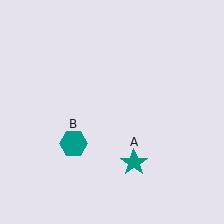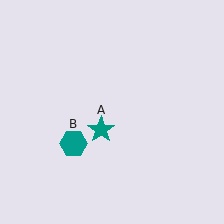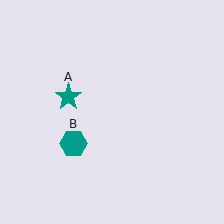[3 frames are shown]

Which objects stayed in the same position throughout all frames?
Teal hexagon (object B) remained stationary.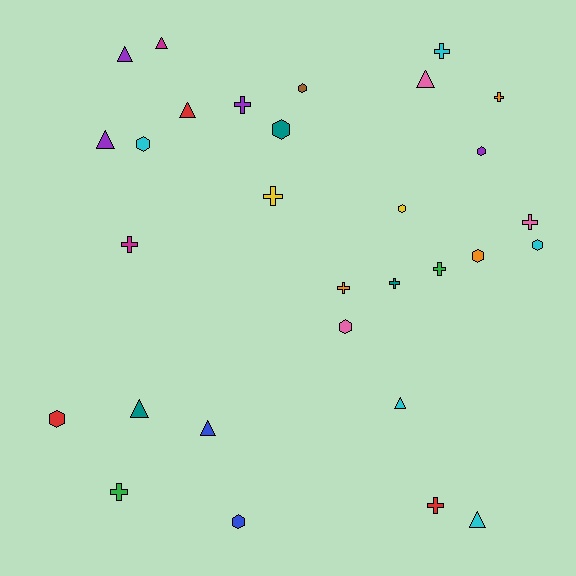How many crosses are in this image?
There are 11 crosses.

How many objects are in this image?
There are 30 objects.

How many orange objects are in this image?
There are 3 orange objects.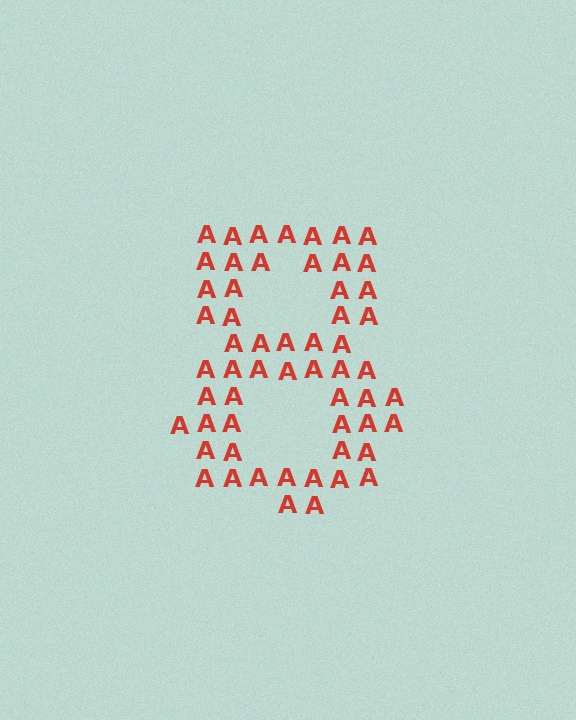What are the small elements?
The small elements are letter A's.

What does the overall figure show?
The overall figure shows the digit 8.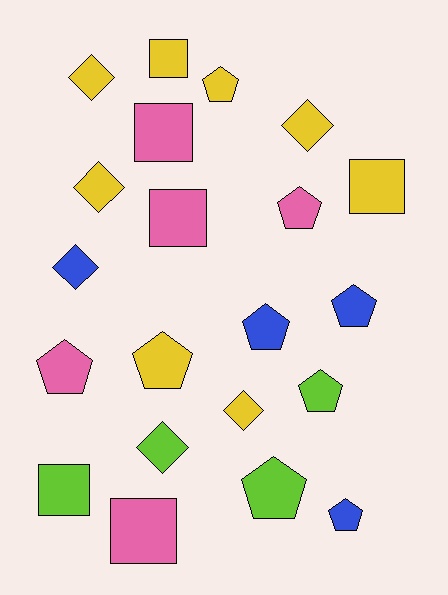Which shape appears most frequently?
Pentagon, with 9 objects.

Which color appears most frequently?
Yellow, with 8 objects.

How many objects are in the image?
There are 21 objects.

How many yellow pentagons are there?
There are 2 yellow pentagons.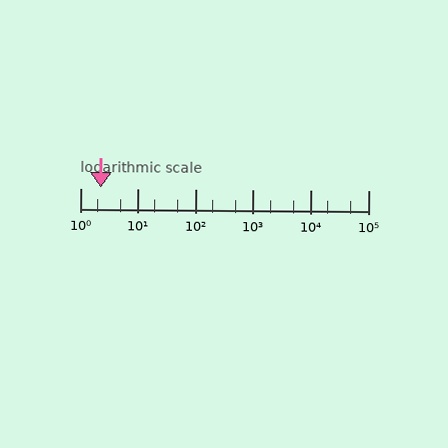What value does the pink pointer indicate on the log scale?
The pointer indicates approximately 2.3.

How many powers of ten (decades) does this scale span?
The scale spans 5 decades, from 1 to 100000.